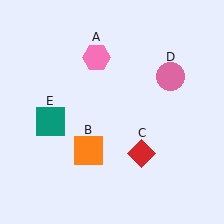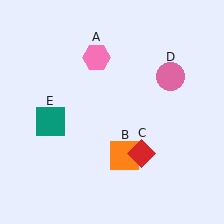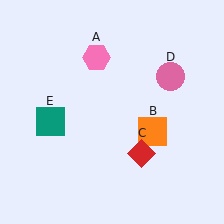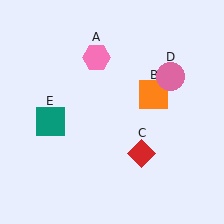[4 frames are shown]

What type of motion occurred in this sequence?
The orange square (object B) rotated counterclockwise around the center of the scene.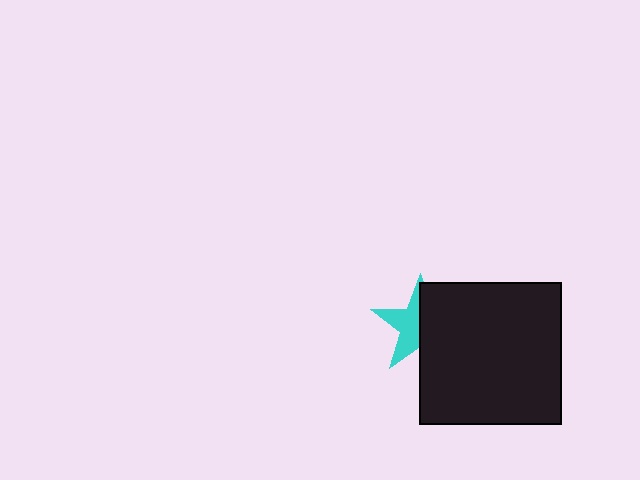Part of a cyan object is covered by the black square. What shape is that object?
It is a star.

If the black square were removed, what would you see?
You would see the complete cyan star.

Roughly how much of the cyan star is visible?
About half of it is visible (roughly 49%).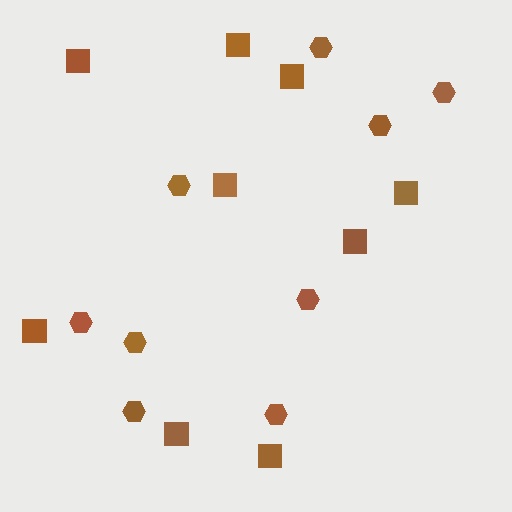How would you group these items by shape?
There are 2 groups: one group of squares (9) and one group of hexagons (9).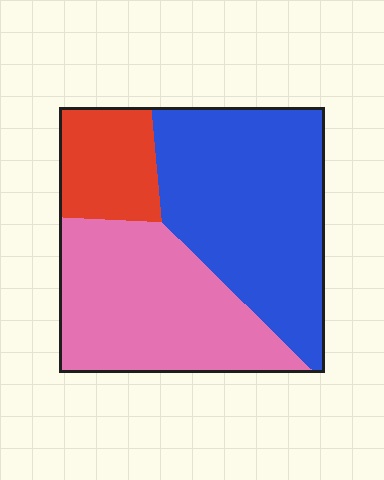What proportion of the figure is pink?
Pink takes up about three eighths (3/8) of the figure.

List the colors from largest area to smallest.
From largest to smallest: blue, pink, red.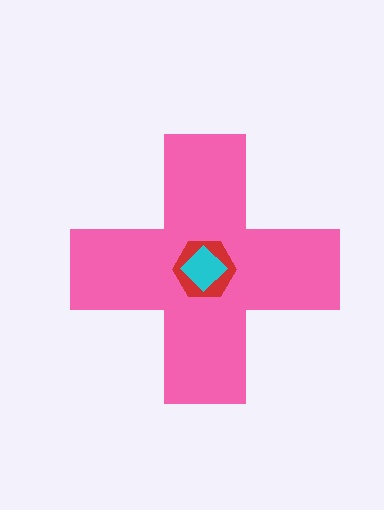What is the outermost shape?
The pink cross.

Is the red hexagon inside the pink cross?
Yes.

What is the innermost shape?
The cyan diamond.